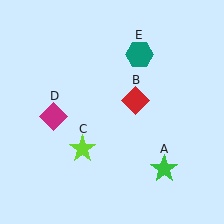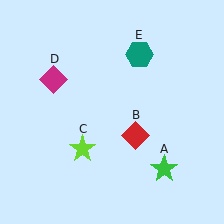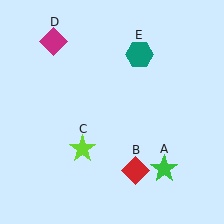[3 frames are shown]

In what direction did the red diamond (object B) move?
The red diamond (object B) moved down.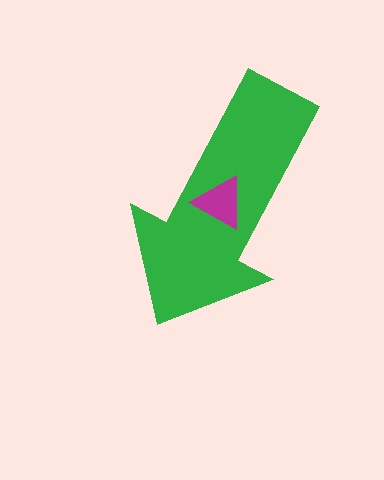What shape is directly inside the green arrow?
The magenta triangle.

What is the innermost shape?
The magenta triangle.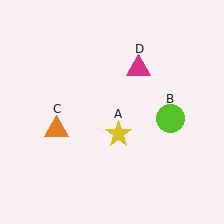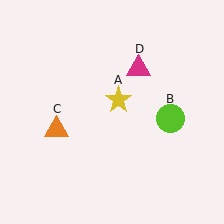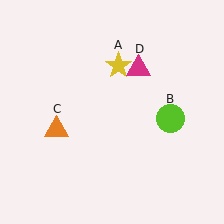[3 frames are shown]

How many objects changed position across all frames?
1 object changed position: yellow star (object A).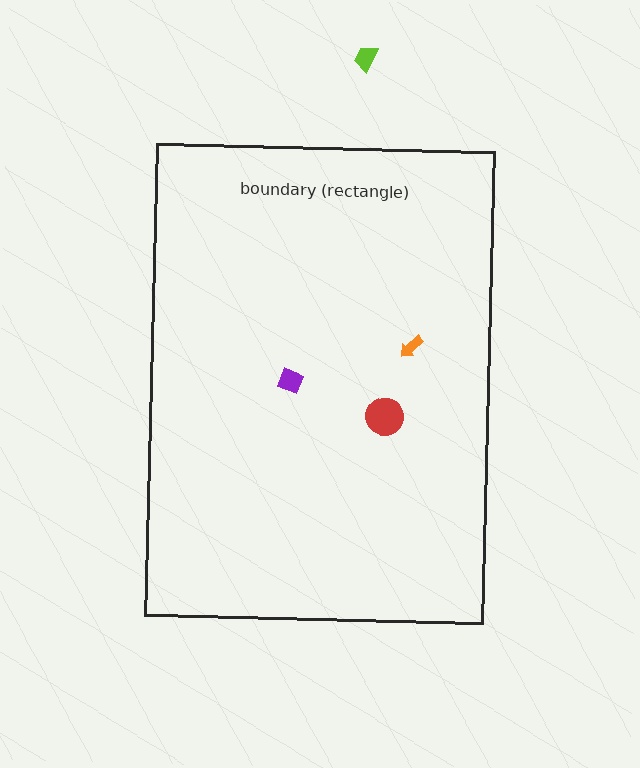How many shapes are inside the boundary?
3 inside, 1 outside.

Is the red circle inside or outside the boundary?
Inside.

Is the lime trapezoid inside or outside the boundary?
Outside.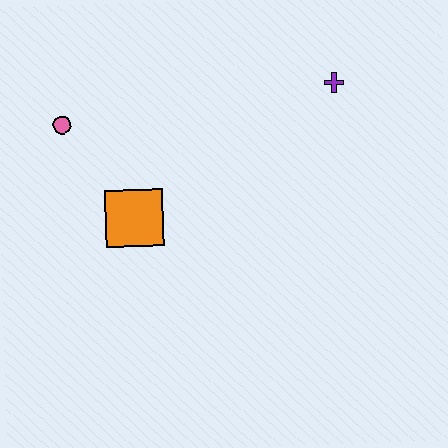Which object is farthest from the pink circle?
The purple cross is farthest from the pink circle.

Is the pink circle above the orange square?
Yes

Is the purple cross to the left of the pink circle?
No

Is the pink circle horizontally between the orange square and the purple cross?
No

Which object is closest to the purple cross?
The orange square is closest to the purple cross.